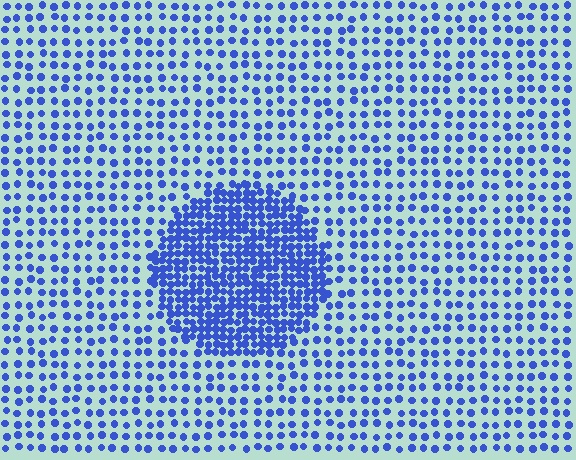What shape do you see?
I see a circle.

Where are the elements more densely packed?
The elements are more densely packed inside the circle boundary.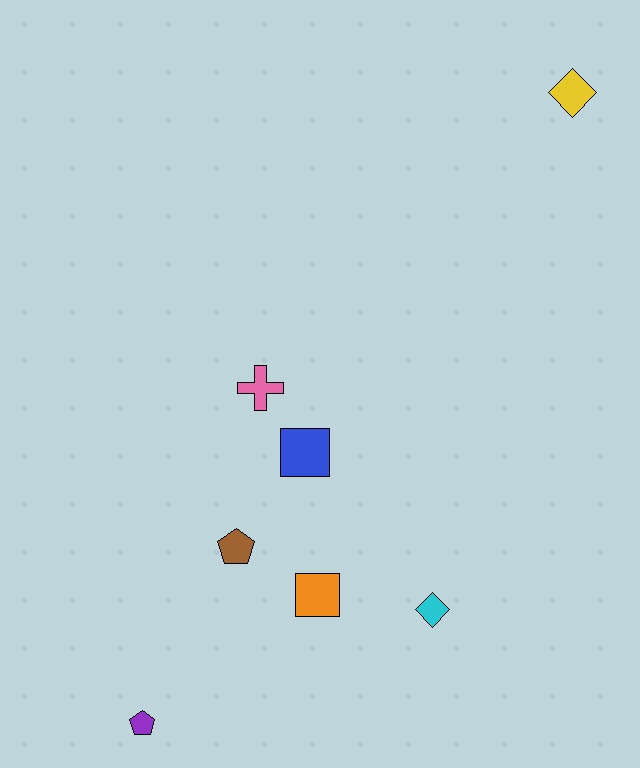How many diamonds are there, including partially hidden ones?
There are 2 diamonds.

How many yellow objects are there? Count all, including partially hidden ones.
There is 1 yellow object.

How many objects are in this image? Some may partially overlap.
There are 7 objects.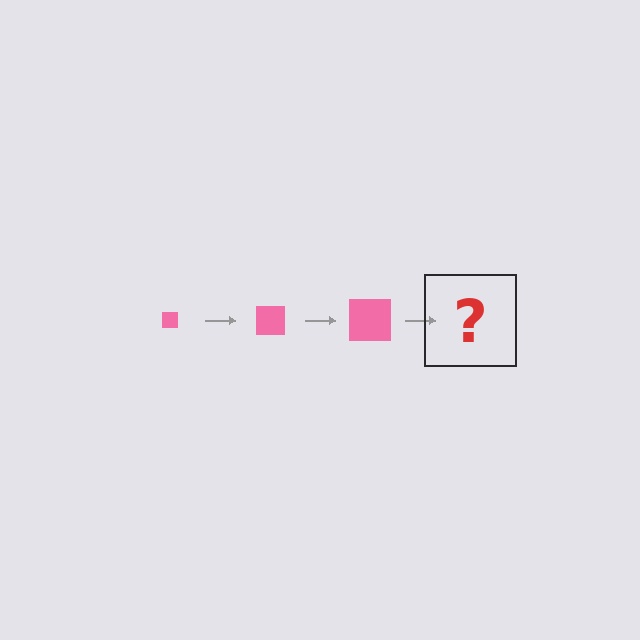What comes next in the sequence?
The next element should be a pink square, larger than the previous one.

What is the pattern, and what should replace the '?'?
The pattern is that the square gets progressively larger each step. The '?' should be a pink square, larger than the previous one.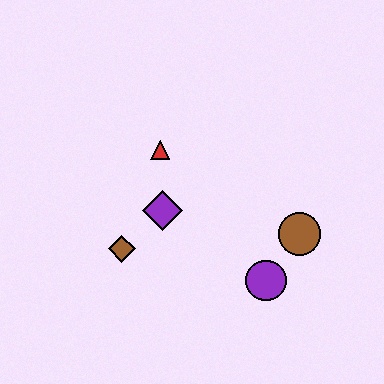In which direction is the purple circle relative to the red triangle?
The purple circle is below the red triangle.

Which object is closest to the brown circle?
The purple circle is closest to the brown circle.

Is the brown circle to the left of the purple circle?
No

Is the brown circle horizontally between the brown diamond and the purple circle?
No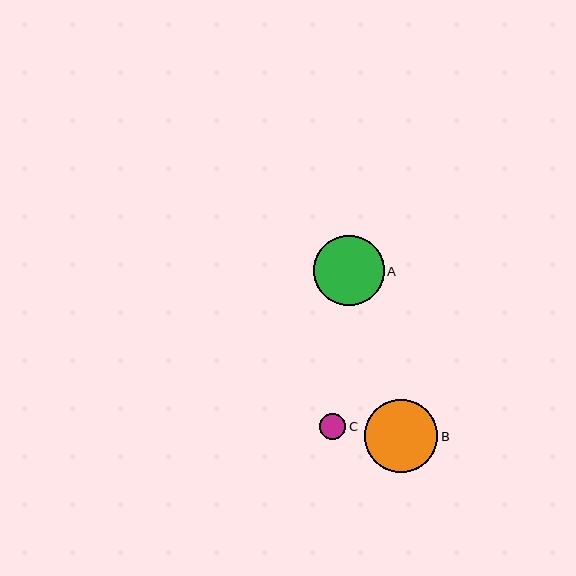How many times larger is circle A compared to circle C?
Circle A is approximately 2.7 times the size of circle C.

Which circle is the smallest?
Circle C is the smallest with a size of approximately 27 pixels.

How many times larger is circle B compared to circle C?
Circle B is approximately 2.8 times the size of circle C.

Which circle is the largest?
Circle B is the largest with a size of approximately 74 pixels.